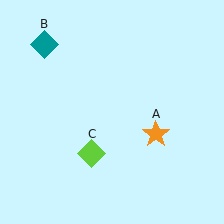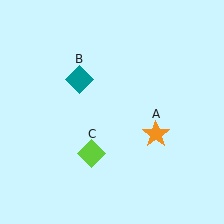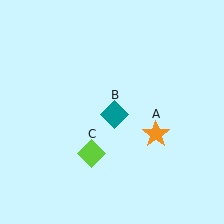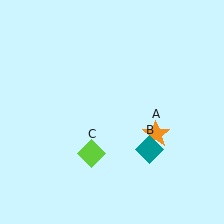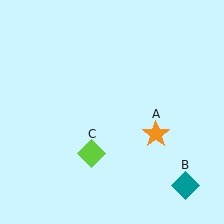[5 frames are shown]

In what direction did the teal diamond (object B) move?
The teal diamond (object B) moved down and to the right.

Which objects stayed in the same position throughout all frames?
Orange star (object A) and lime diamond (object C) remained stationary.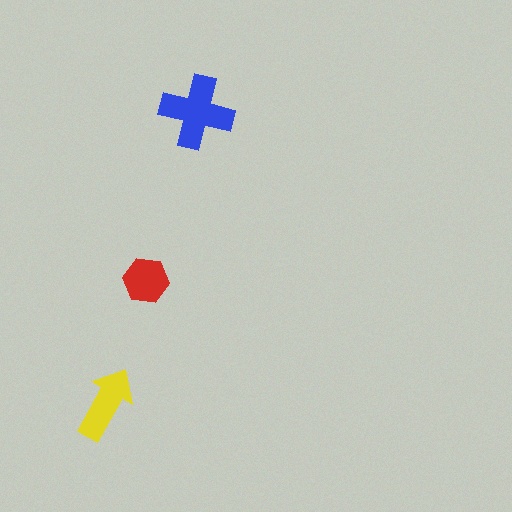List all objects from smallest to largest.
The red hexagon, the yellow arrow, the blue cross.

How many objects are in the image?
There are 3 objects in the image.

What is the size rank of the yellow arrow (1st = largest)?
2nd.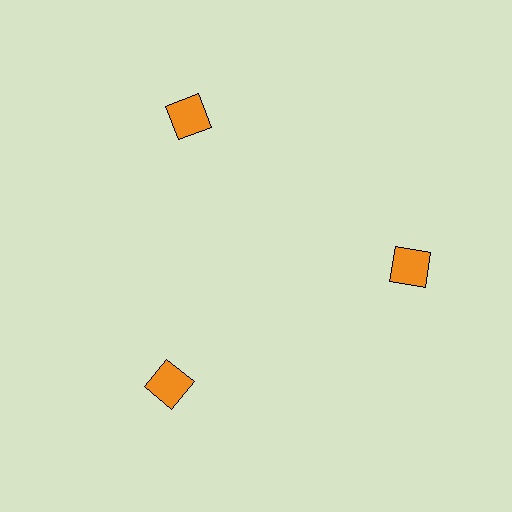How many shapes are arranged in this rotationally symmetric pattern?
There are 3 shapes, arranged in 3 groups of 1.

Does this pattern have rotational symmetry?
Yes, this pattern has 3-fold rotational symmetry. It looks the same after rotating 120 degrees around the center.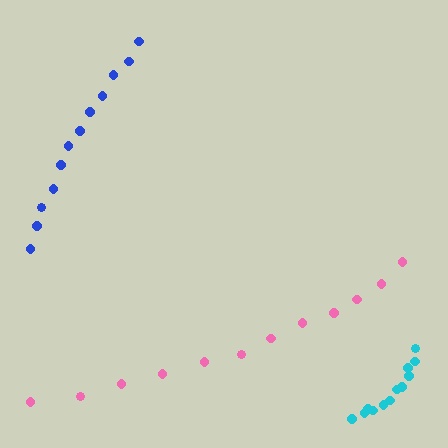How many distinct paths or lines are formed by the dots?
There are 3 distinct paths.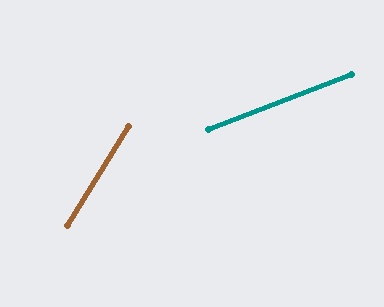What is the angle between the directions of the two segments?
Approximately 37 degrees.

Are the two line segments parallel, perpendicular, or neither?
Neither parallel nor perpendicular — they differ by about 37°.